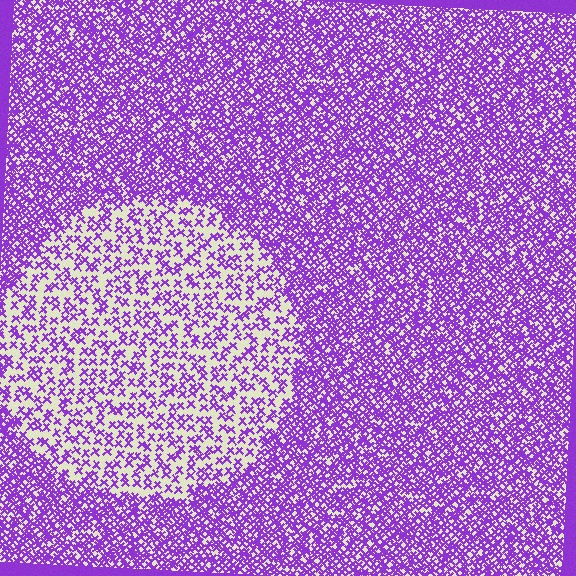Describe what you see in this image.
The image contains small purple elements arranged at two different densities. A circle-shaped region is visible where the elements are less densely packed than the surrounding area.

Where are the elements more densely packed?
The elements are more densely packed outside the circle boundary.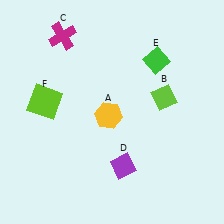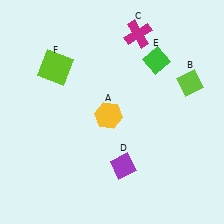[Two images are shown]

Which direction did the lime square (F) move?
The lime square (F) moved up.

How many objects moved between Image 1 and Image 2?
3 objects moved between the two images.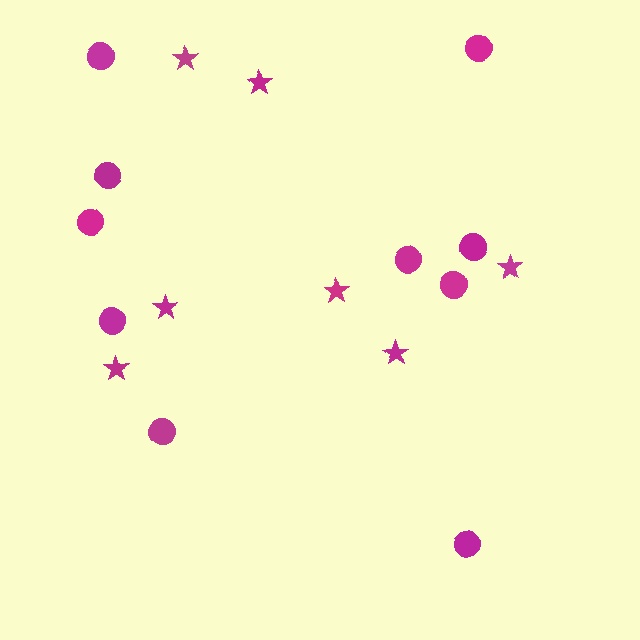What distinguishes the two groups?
There are 2 groups: one group of circles (10) and one group of stars (7).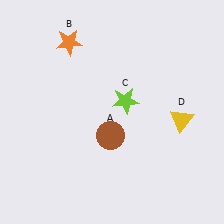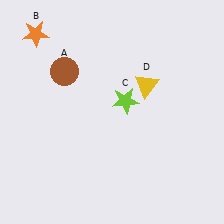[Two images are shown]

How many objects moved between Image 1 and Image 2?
3 objects moved between the two images.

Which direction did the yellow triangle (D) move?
The yellow triangle (D) moved up.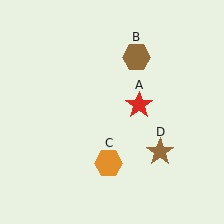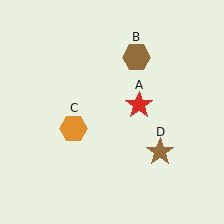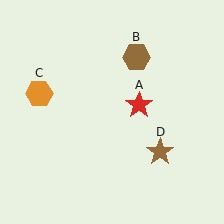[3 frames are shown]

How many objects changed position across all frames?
1 object changed position: orange hexagon (object C).